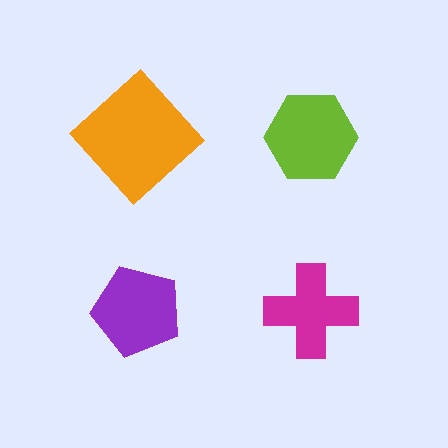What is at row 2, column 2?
A magenta cross.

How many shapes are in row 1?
2 shapes.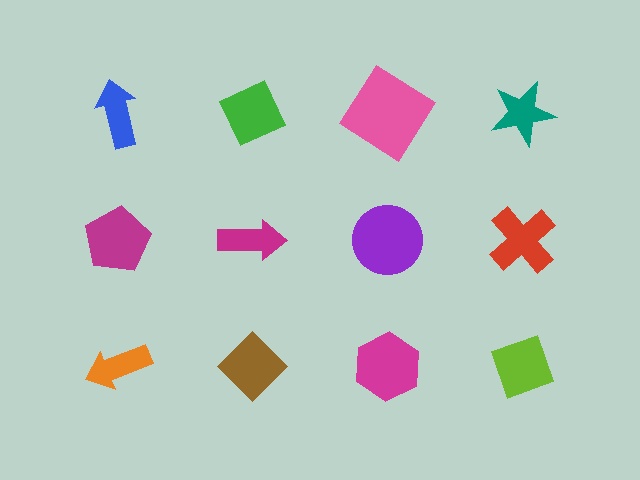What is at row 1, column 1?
A blue arrow.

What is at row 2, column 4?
A red cross.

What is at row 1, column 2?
A green diamond.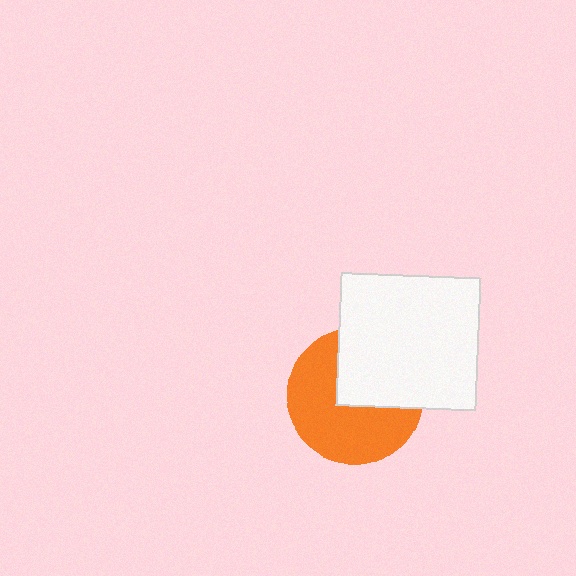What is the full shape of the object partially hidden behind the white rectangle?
The partially hidden object is an orange circle.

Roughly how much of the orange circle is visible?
About half of it is visible (roughly 60%).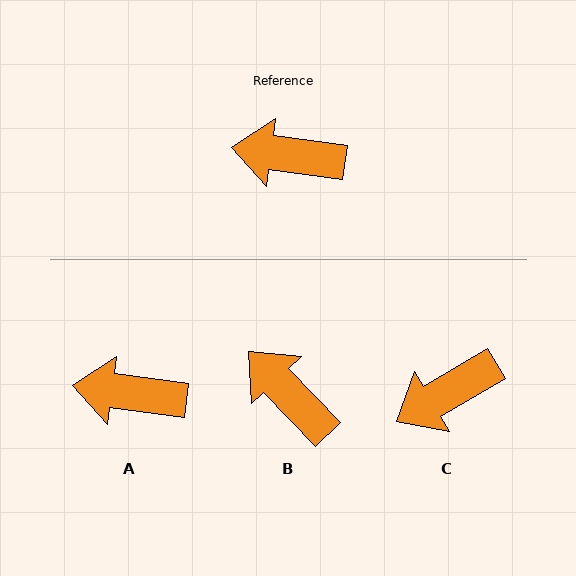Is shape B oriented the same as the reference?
No, it is off by about 39 degrees.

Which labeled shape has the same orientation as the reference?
A.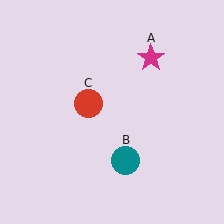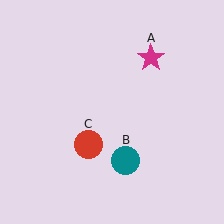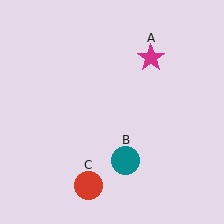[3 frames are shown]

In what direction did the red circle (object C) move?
The red circle (object C) moved down.